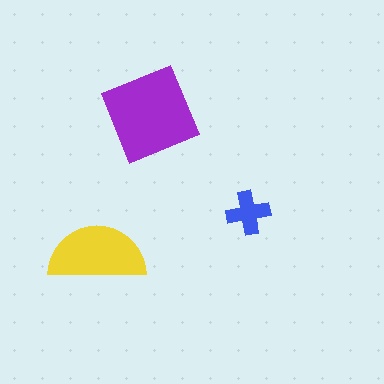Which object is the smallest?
The blue cross.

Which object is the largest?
The purple diamond.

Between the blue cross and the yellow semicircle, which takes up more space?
The yellow semicircle.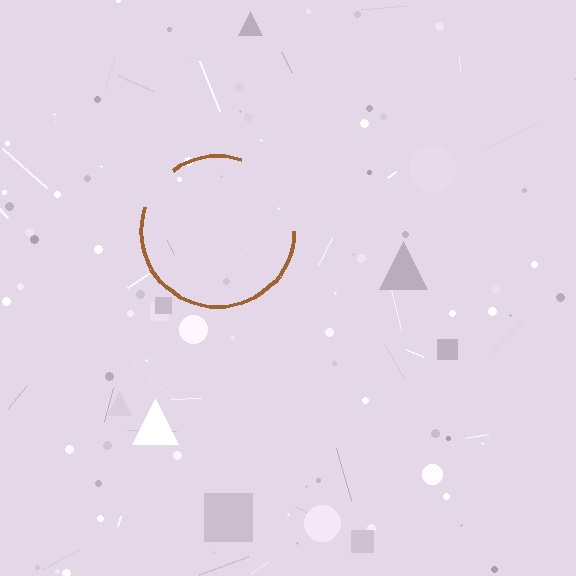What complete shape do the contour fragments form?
The contour fragments form a circle.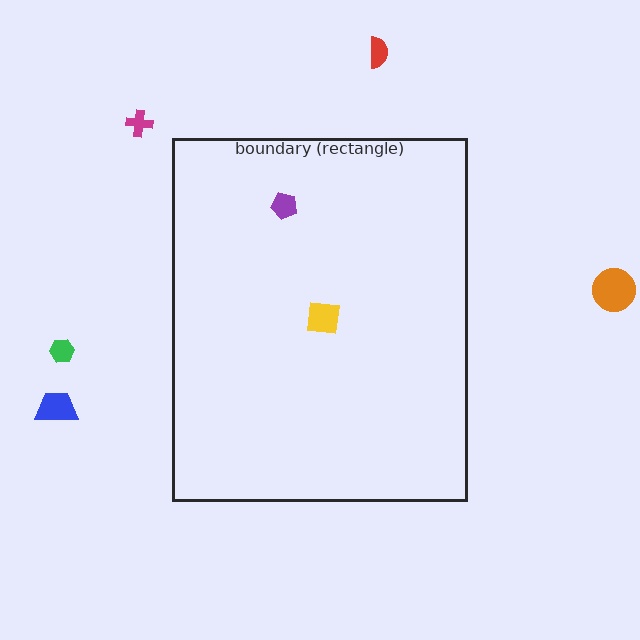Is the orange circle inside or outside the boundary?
Outside.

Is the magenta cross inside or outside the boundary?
Outside.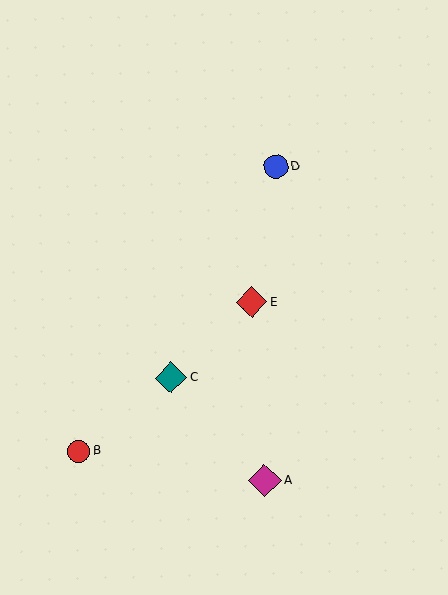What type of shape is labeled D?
Shape D is a blue circle.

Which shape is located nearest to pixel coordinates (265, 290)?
The red diamond (labeled E) at (252, 302) is nearest to that location.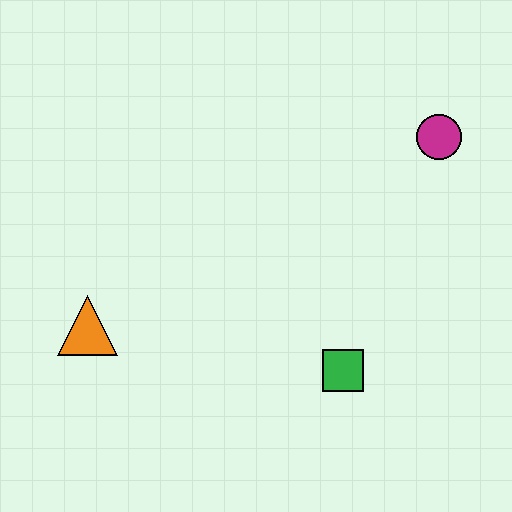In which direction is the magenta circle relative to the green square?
The magenta circle is above the green square.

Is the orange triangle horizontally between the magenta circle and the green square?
No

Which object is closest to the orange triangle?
The green square is closest to the orange triangle.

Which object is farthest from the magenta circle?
The orange triangle is farthest from the magenta circle.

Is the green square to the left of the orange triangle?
No